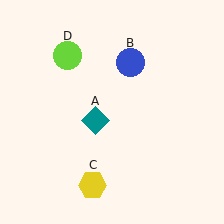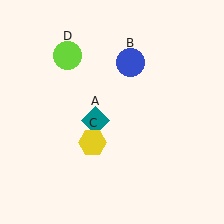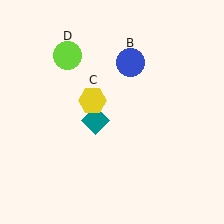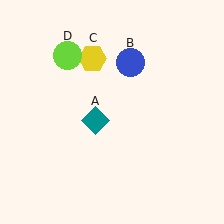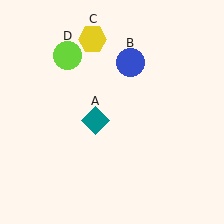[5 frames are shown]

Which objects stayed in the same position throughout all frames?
Teal diamond (object A) and blue circle (object B) and lime circle (object D) remained stationary.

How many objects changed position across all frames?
1 object changed position: yellow hexagon (object C).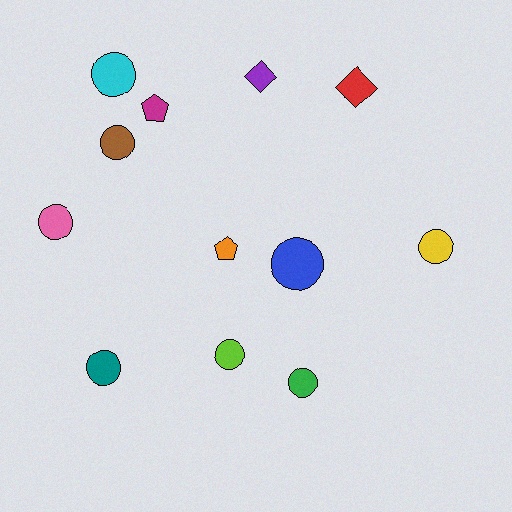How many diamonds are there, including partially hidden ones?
There are 2 diamonds.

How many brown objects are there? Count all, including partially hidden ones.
There is 1 brown object.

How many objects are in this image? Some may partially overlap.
There are 12 objects.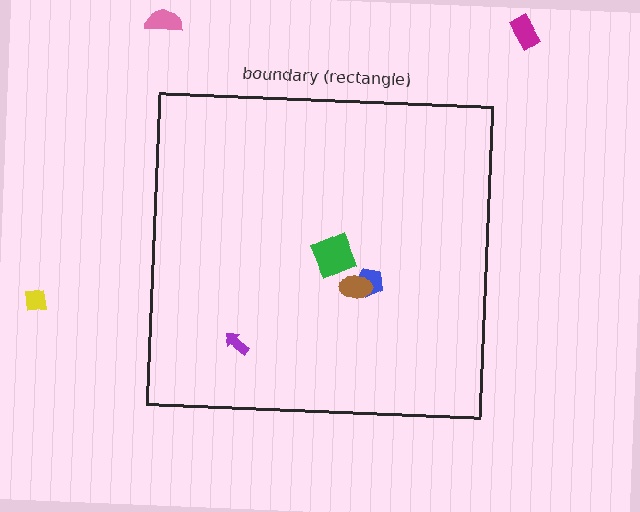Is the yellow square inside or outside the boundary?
Outside.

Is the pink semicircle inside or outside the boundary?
Outside.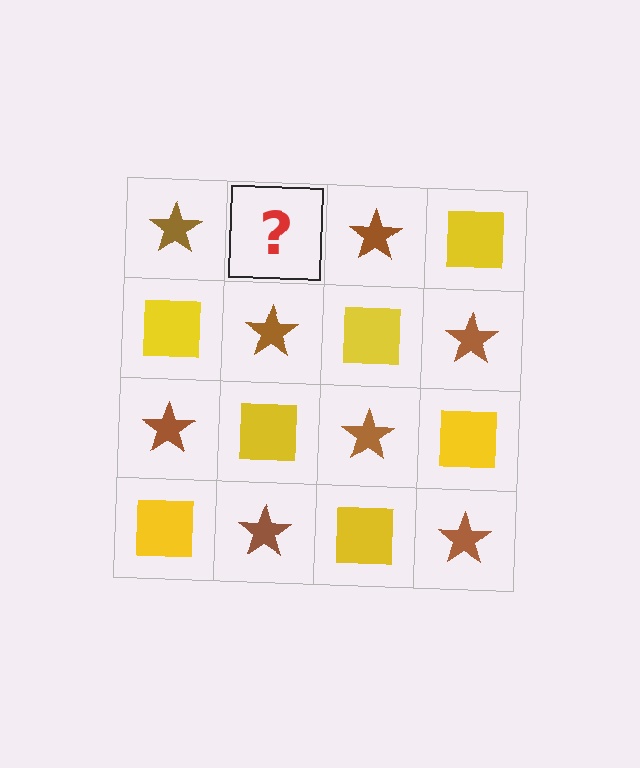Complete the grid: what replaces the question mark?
The question mark should be replaced with a yellow square.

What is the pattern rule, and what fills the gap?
The rule is that it alternates brown star and yellow square in a checkerboard pattern. The gap should be filled with a yellow square.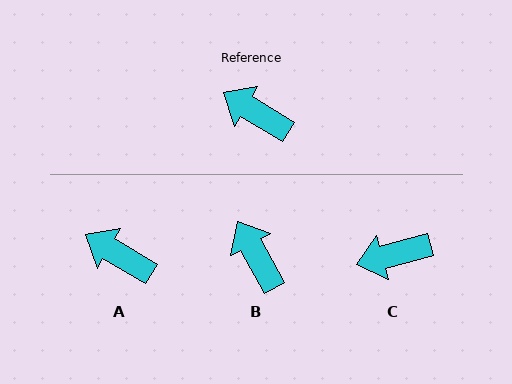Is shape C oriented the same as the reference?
No, it is off by about 46 degrees.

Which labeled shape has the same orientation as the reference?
A.